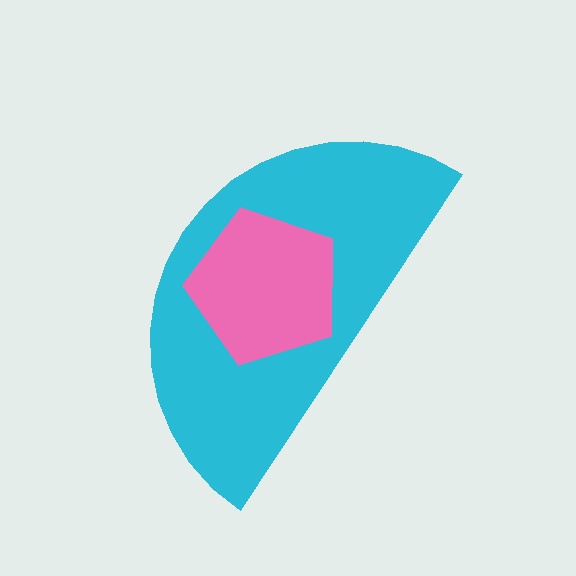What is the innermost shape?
The pink pentagon.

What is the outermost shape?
The cyan semicircle.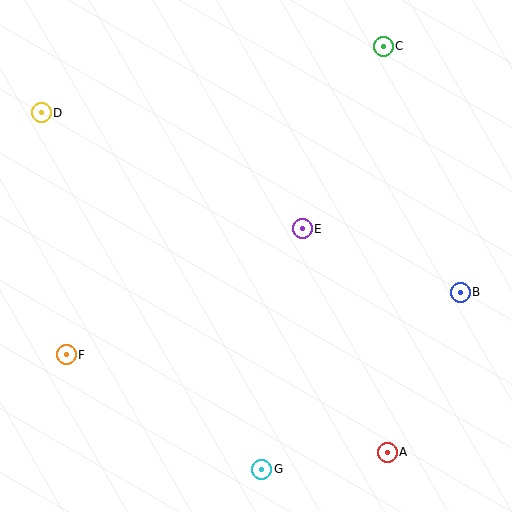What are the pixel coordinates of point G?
Point G is at (262, 469).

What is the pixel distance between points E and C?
The distance between E and C is 200 pixels.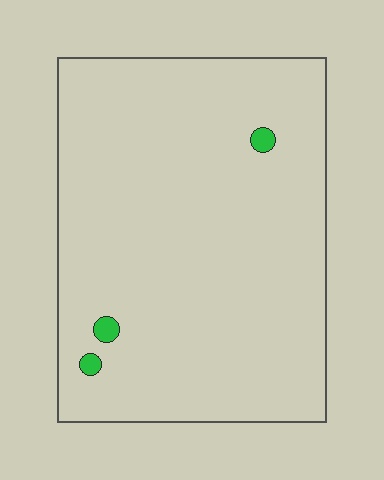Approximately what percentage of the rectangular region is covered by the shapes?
Approximately 0%.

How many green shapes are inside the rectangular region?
3.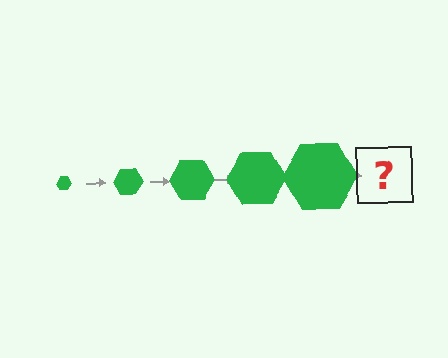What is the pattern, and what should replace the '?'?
The pattern is that the hexagon gets progressively larger each step. The '?' should be a green hexagon, larger than the previous one.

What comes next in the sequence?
The next element should be a green hexagon, larger than the previous one.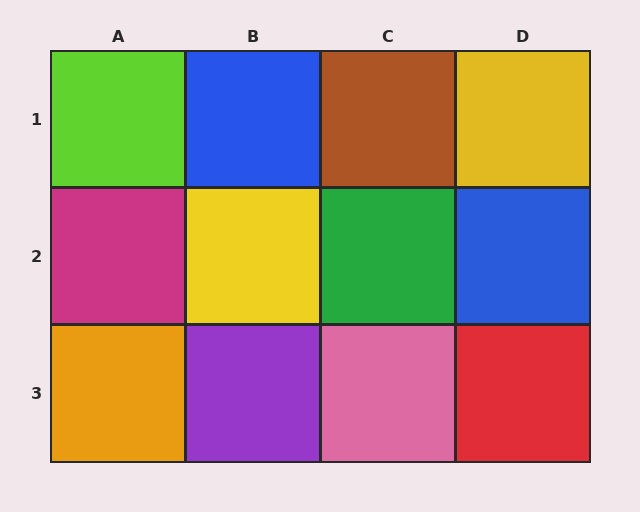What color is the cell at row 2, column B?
Yellow.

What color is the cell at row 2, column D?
Blue.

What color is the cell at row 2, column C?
Green.